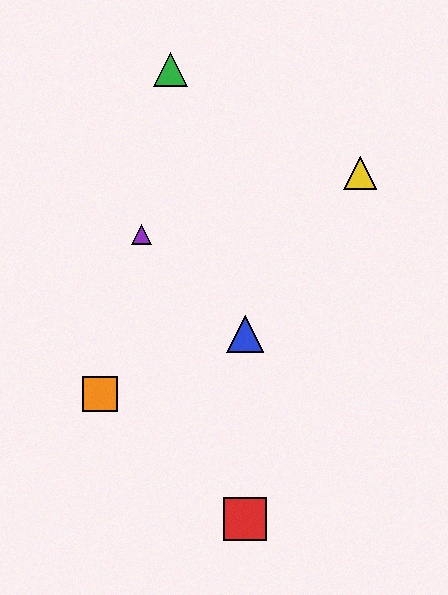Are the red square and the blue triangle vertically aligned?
Yes, both are at x≈245.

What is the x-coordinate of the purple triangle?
The purple triangle is at x≈142.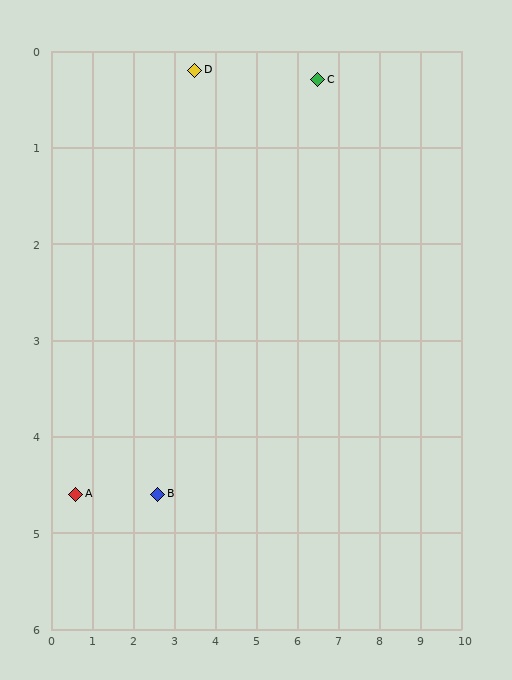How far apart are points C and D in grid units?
Points C and D are about 3.0 grid units apart.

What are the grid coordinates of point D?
Point D is at approximately (3.5, 0.2).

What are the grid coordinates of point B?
Point B is at approximately (2.6, 4.6).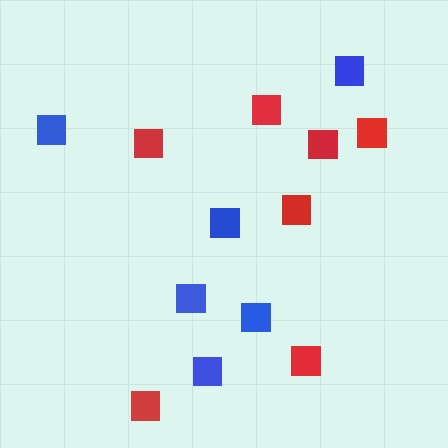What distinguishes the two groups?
There are 2 groups: one group of red squares (7) and one group of blue squares (6).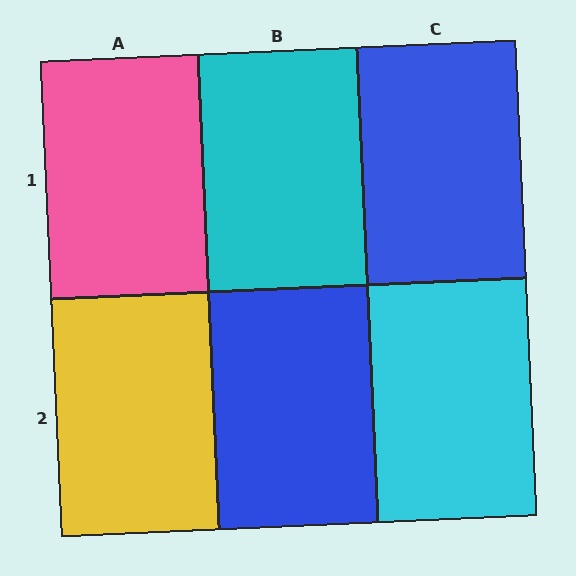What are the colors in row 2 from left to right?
Yellow, blue, cyan.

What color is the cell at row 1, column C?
Blue.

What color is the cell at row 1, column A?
Pink.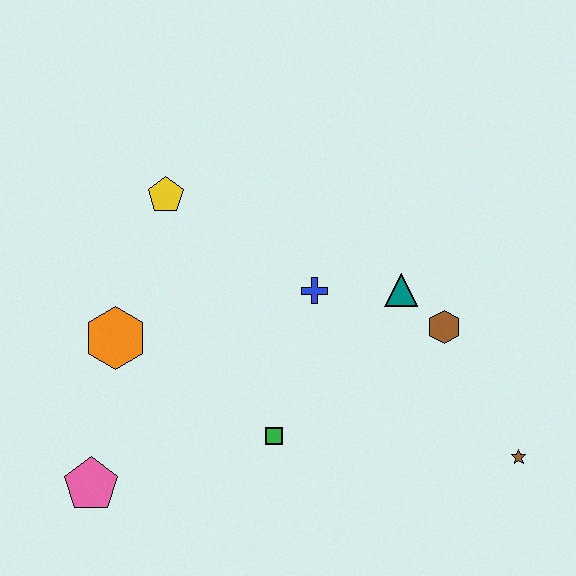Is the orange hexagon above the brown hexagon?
No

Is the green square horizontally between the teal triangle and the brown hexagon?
No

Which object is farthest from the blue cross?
The pink pentagon is farthest from the blue cross.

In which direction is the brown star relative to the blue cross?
The brown star is to the right of the blue cross.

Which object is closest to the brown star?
The brown hexagon is closest to the brown star.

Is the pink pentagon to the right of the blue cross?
No